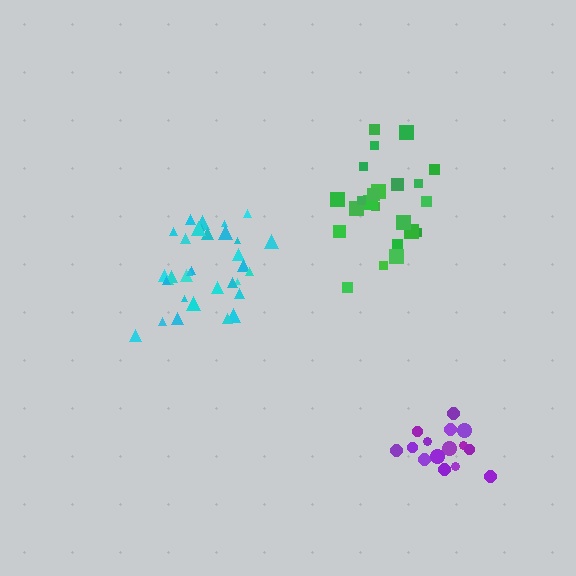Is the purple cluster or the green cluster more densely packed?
Purple.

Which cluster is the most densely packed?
Cyan.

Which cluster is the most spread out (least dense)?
Green.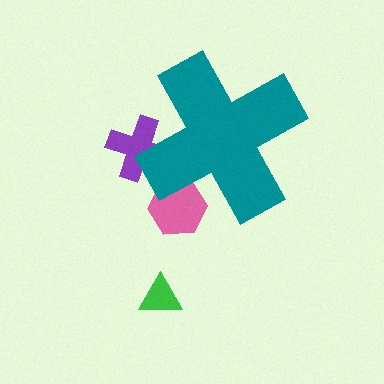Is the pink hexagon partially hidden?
Yes, the pink hexagon is partially hidden behind the teal cross.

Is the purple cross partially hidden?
Yes, the purple cross is partially hidden behind the teal cross.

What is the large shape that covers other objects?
A teal cross.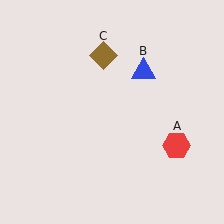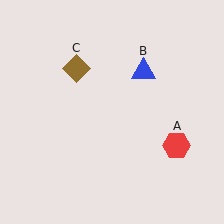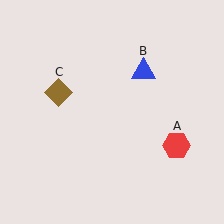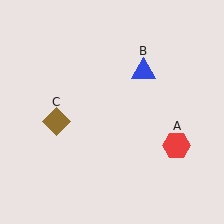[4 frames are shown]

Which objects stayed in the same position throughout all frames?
Red hexagon (object A) and blue triangle (object B) remained stationary.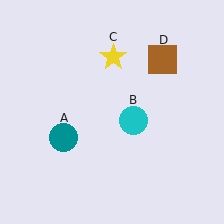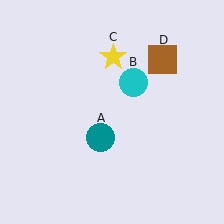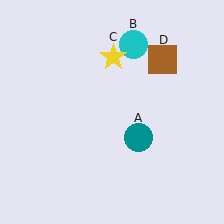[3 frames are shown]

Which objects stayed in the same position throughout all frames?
Yellow star (object C) and brown square (object D) remained stationary.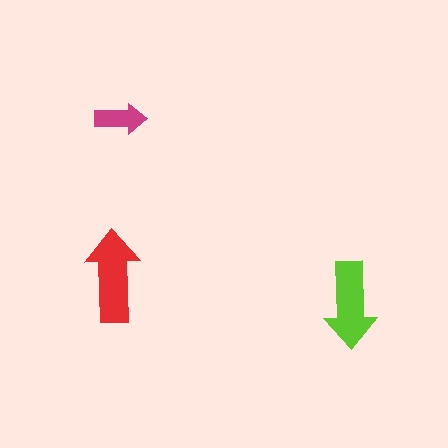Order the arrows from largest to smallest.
the red one, the lime one, the magenta one.